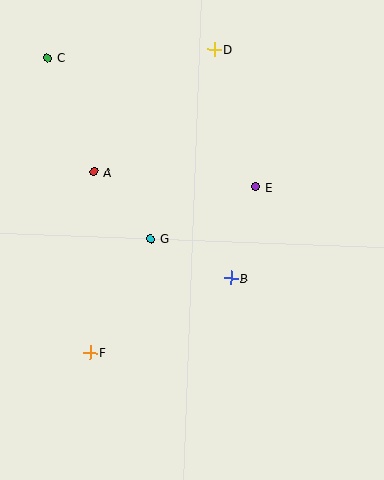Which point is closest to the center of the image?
Point G at (151, 239) is closest to the center.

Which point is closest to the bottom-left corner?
Point F is closest to the bottom-left corner.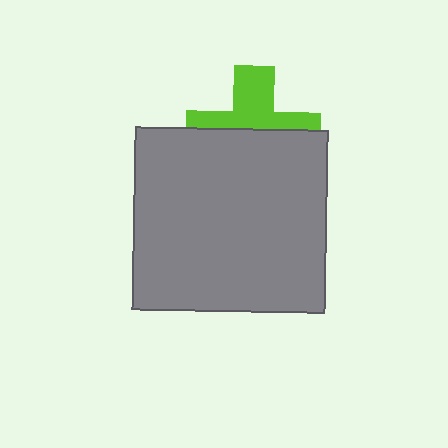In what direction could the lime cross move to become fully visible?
The lime cross could move up. That would shift it out from behind the gray rectangle entirely.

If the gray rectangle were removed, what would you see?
You would see the complete lime cross.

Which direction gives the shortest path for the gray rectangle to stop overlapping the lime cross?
Moving down gives the shortest separation.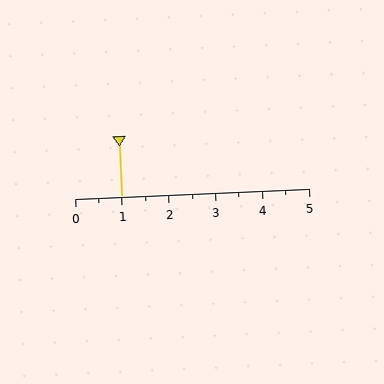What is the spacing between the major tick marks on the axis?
The major ticks are spaced 1 apart.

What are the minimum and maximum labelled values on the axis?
The axis runs from 0 to 5.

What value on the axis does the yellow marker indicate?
The marker indicates approximately 1.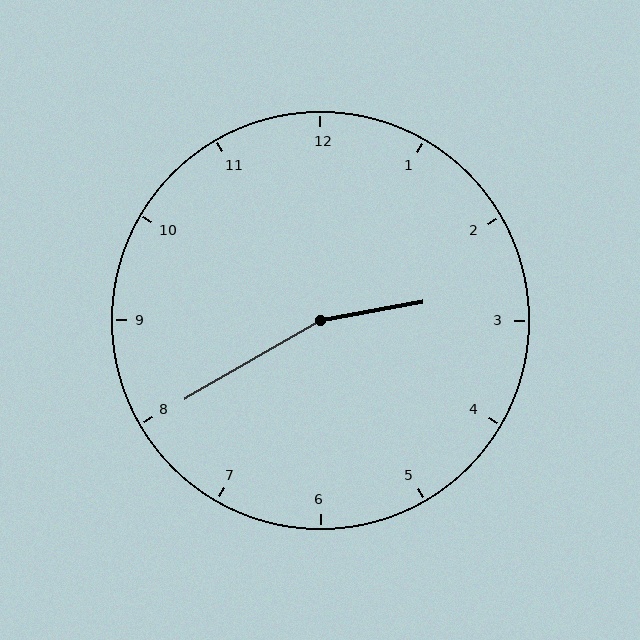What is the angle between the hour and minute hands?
Approximately 160 degrees.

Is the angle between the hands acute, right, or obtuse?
It is obtuse.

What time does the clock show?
2:40.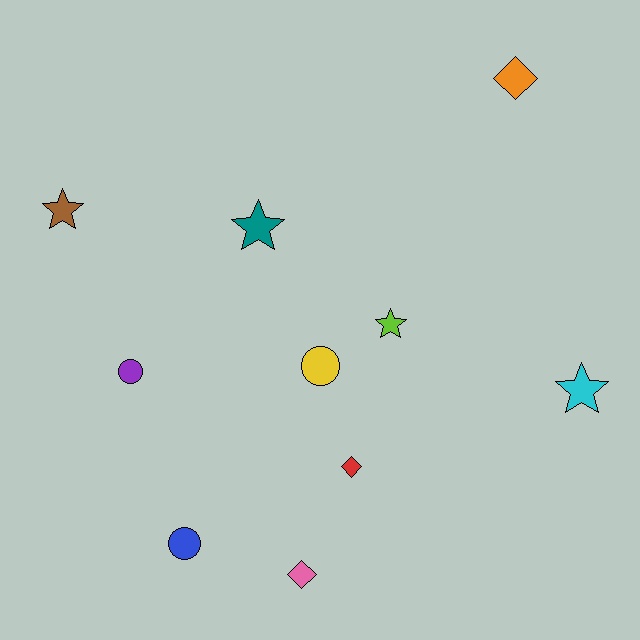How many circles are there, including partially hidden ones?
There are 3 circles.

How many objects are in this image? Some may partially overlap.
There are 10 objects.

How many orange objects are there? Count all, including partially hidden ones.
There is 1 orange object.